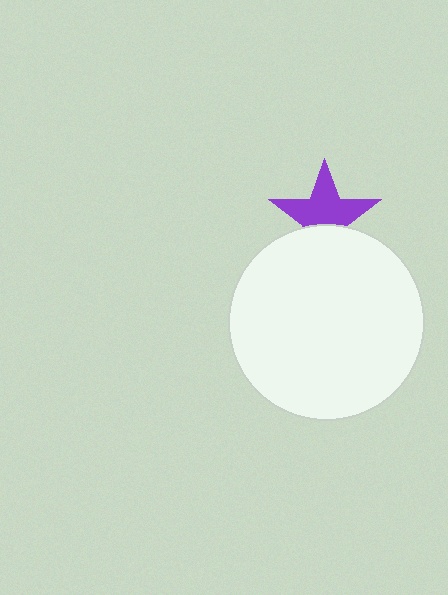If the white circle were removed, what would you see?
You would see the complete purple star.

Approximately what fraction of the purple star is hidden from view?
Roughly 37% of the purple star is hidden behind the white circle.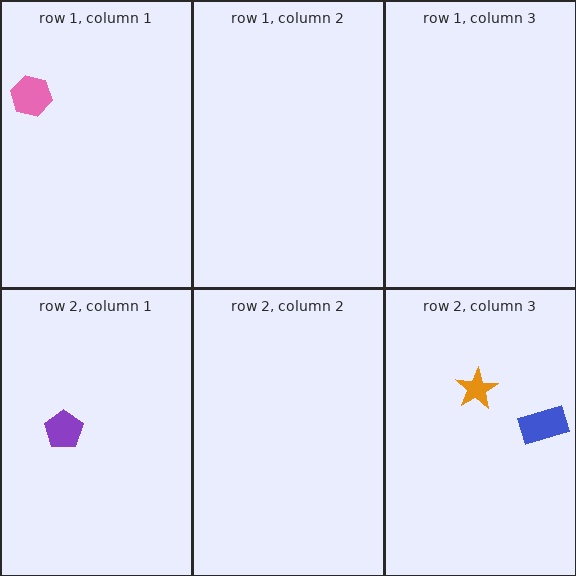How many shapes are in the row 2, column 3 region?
2.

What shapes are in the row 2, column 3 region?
The blue rectangle, the orange star.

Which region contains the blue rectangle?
The row 2, column 3 region.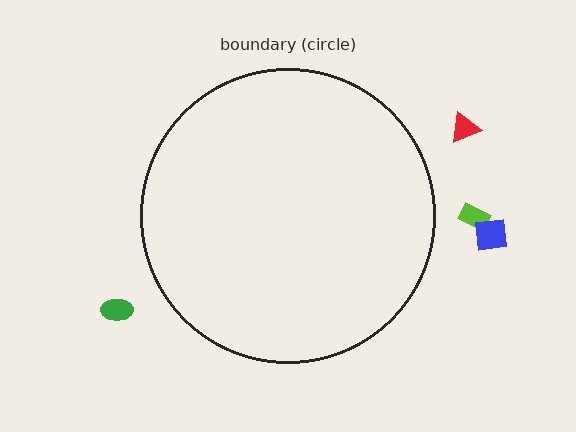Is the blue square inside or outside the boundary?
Outside.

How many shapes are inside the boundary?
0 inside, 4 outside.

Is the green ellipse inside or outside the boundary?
Outside.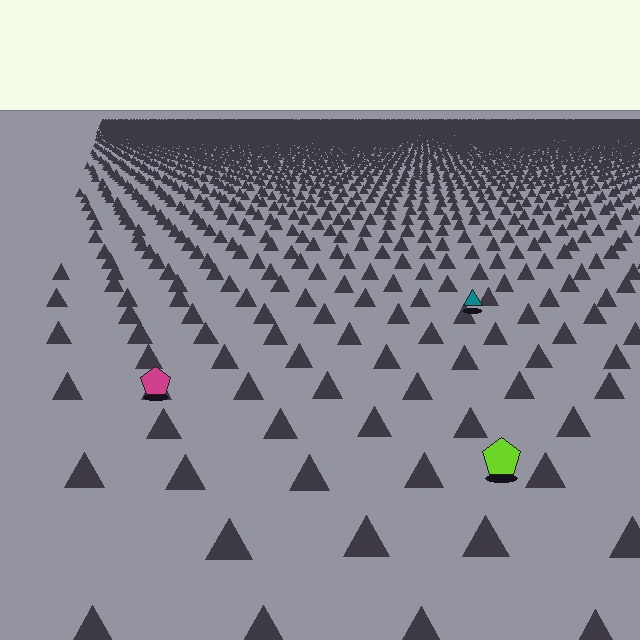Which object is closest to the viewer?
The lime pentagon is closest. The texture marks near it are larger and more spread out.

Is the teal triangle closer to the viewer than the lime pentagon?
No. The lime pentagon is closer — you can tell from the texture gradient: the ground texture is coarser near it.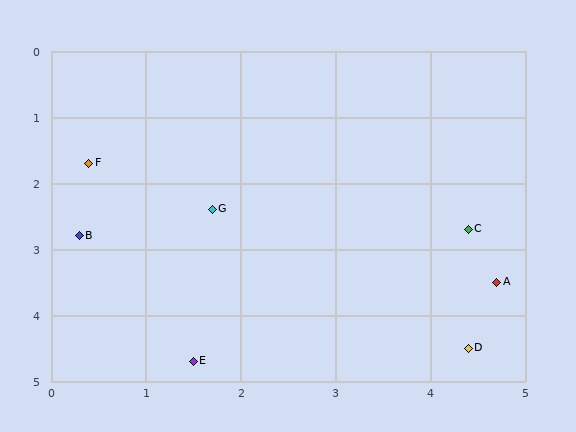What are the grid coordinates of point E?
Point E is at approximately (1.5, 4.7).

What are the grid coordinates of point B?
Point B is at approximately (0.3, 2.8).